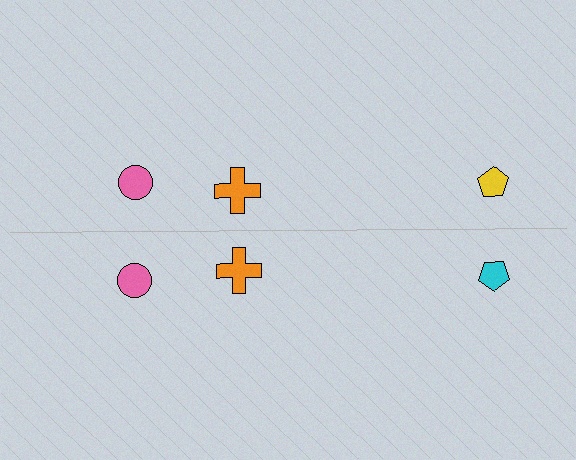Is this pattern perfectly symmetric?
No, the pattern is not perfectly symmetric. The cyan pentagon on the bottom side breaks the symmetry — its mirror counterpart is yellow.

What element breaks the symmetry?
The cyan pentagon on the bottom side breaks the symmetry — its mirror counterpart is yellow.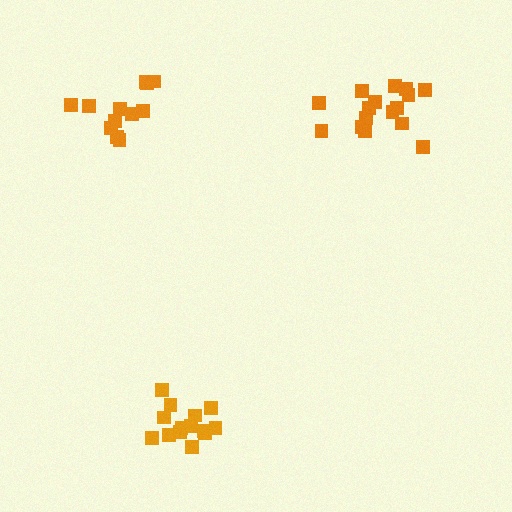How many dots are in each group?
Group 1: 14 dots, Group 2: 12 dots, Group 3: 16 dots (42 total).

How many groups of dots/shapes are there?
There are 3 groups.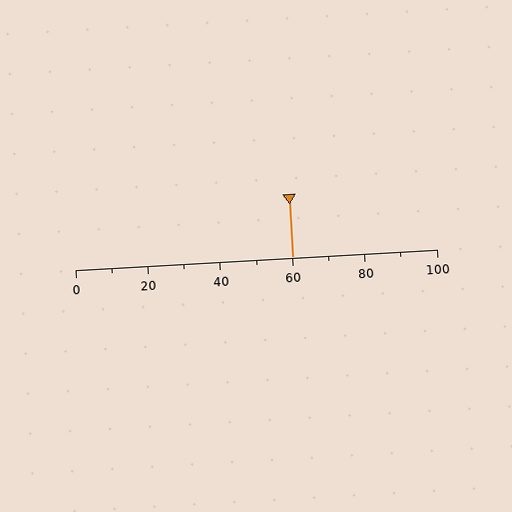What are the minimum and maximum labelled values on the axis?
The axis runs from 0 to 100.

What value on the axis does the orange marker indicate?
The marker indicates approximately 60.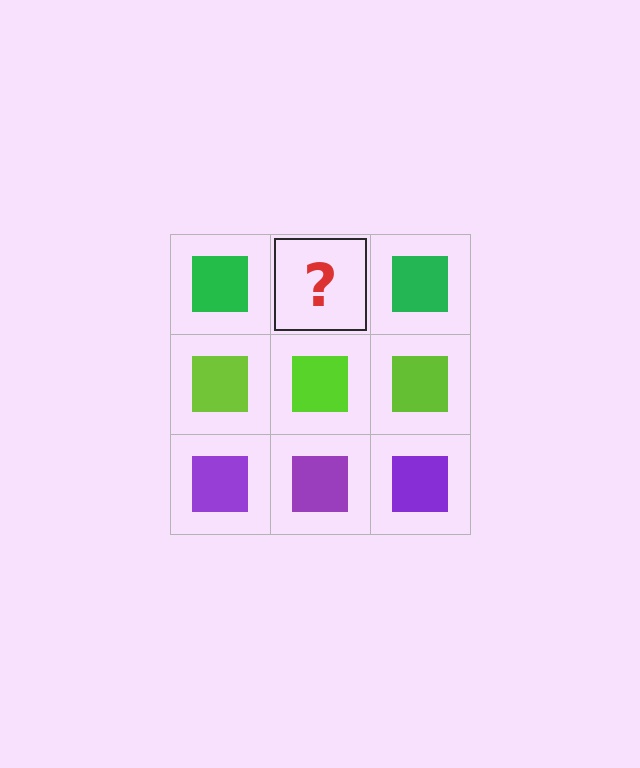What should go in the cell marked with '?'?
The missing cell should contain a green square.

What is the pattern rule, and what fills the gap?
The rule is that each row has a consistent color. The gap should be filled with a green square.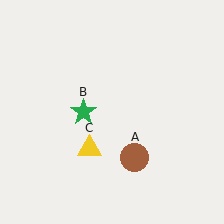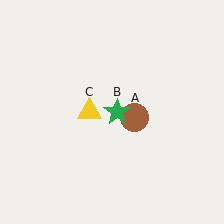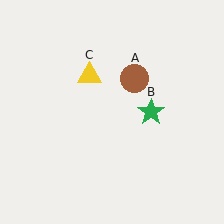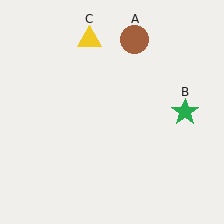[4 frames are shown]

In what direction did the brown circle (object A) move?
The brown circle (object A) moved up.